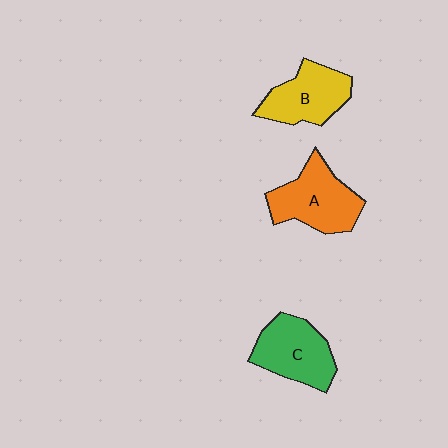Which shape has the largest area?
Shape A (orange).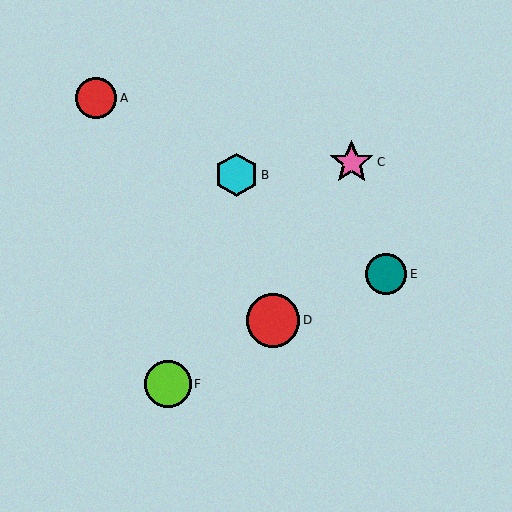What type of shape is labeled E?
Shape E is a teal circle.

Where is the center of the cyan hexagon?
The center of the cyan hexagon is at (236, 175).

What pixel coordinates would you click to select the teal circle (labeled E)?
Click at (386, 274) to select the teal circle E.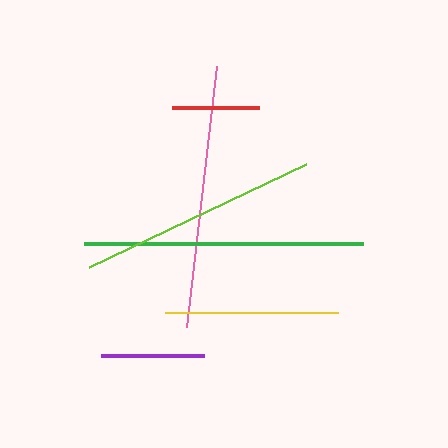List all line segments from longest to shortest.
From longest to shortest: green, pink, lime, yellow, purple, red.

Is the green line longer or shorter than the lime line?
The green line is longer than the lime line.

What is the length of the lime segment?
The lime segment is approximately 240 pixels long.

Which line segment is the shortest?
The red line is the shortest at approximately 86 pixels.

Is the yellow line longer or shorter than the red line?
The yellow line is longer than the red line.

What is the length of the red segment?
The red segment is approximately 86 pixels long.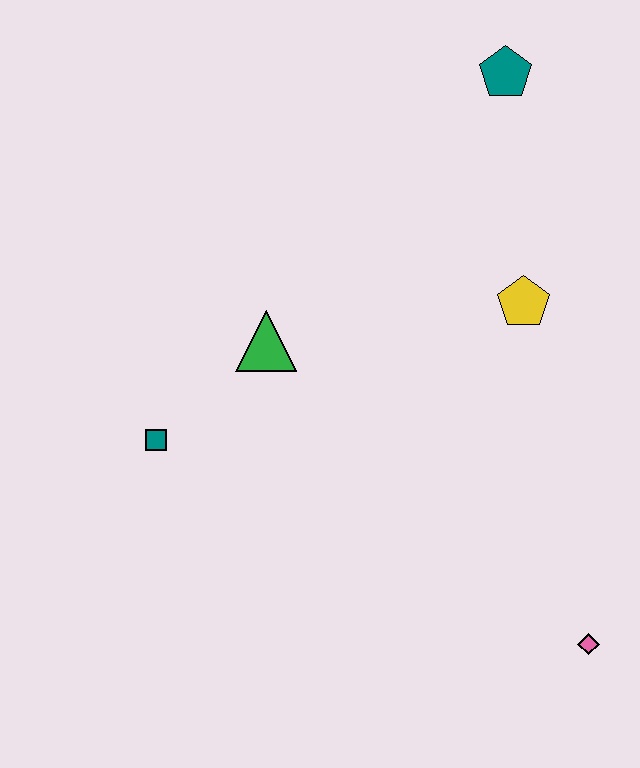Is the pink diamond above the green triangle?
No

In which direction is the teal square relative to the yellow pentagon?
The teal square is to the left of the yellow pentagon.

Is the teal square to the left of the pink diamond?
Yes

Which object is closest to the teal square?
The green triangle is closest to the teal square.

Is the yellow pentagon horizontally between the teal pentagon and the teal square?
No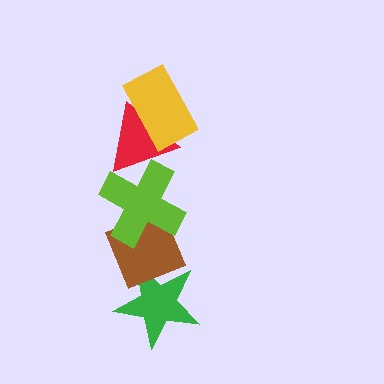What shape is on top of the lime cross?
The red triangle is on top of the lime cross.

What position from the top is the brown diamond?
The brown diamond is 4th from the top.